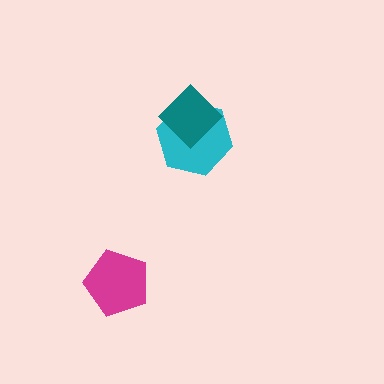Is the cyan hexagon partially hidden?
Yes, it is partially covered by another shape.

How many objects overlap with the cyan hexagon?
1 object overlaps with the cyan hexagon.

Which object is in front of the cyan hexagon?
The teal diamond is in front of the cyan hexagon.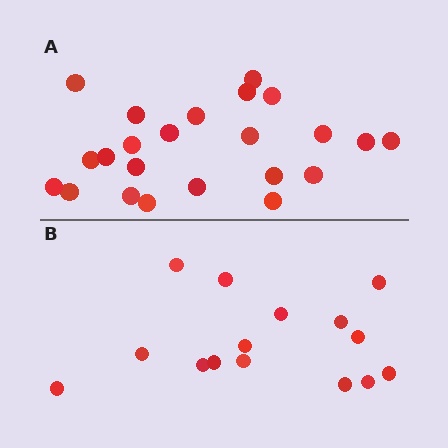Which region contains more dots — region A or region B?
Region A (the top region) has more dots.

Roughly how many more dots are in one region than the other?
Region A has roughly 8 or so more dots than region B.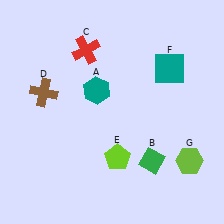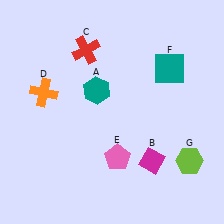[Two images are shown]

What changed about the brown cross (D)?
In Image 1, D is brown. In Image 2, it changed to orange.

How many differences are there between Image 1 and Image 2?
There are 3 differences between the two images.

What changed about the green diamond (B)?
In Image 1, B is green. In Image 2, it changed to magenta.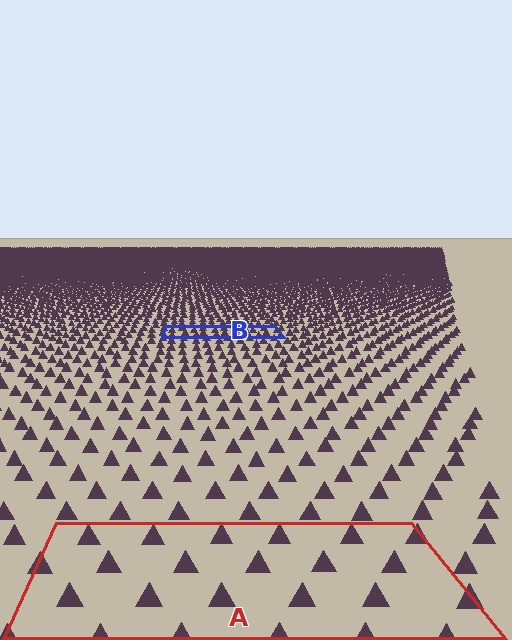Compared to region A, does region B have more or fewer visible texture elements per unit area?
Region B has more texture elements per unit area — they are packed more densely because it is farther away.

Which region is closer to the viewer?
Region A is closer. The texture elements there are larger and more spread out.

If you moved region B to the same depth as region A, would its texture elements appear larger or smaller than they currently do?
They would appear larger. At a closer depth, the same texture elements are projected at a bigger on-screen size.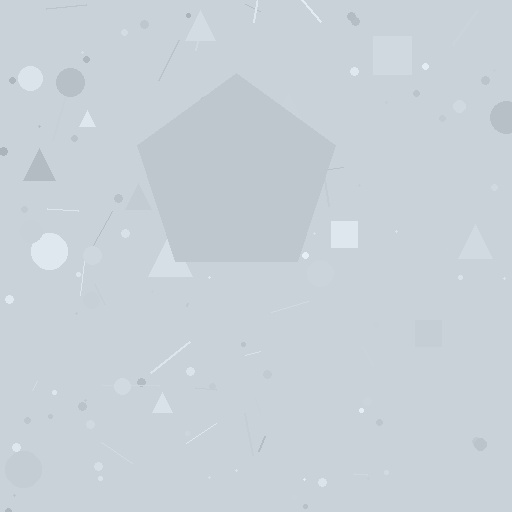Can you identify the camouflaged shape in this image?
The camouflaged shape is a pentagon.